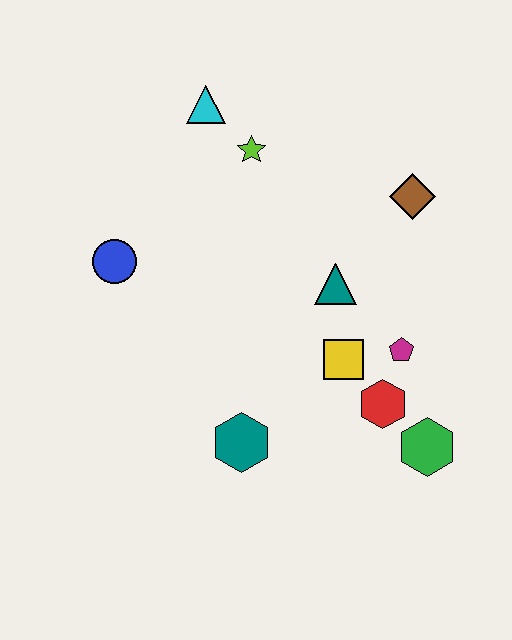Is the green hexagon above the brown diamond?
No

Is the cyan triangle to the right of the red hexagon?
No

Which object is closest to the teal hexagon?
The yellow square is closest to the teal hexagon.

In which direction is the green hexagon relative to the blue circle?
The green hexagon is to the right of the blue circle.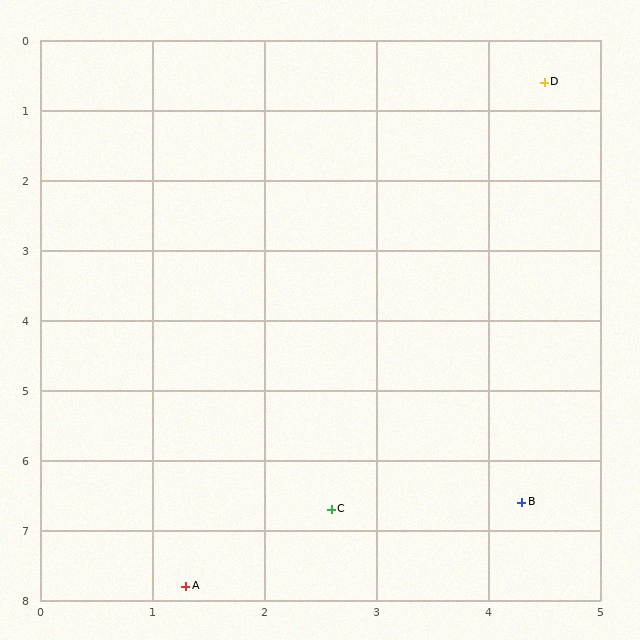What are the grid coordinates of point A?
Point A is at approximately (1.3, 7.8).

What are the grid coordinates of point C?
Point C is at approximately (2.6, 6.7).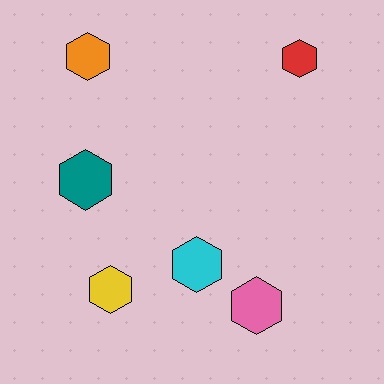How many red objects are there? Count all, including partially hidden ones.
There is 1 red object.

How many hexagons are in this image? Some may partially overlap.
There are 6 hexagons.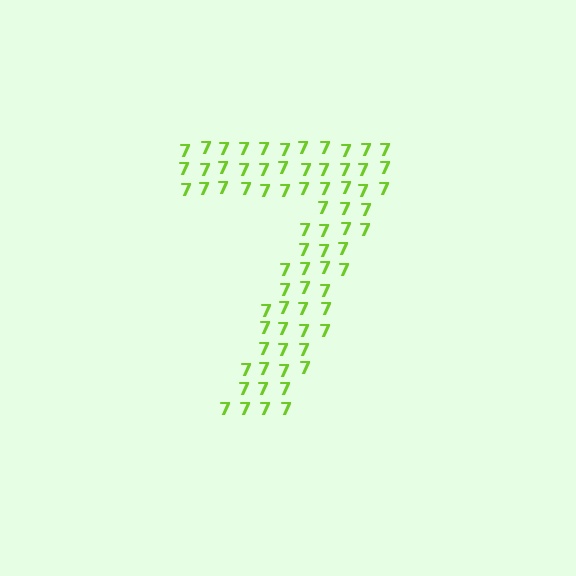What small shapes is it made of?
It is made of small digit 7's.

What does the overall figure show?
The overall figure shows the digit 7.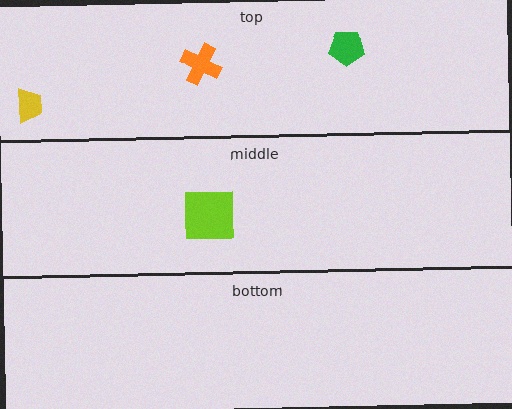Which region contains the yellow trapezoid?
The top region.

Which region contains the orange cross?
The top region.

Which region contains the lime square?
The middle region.